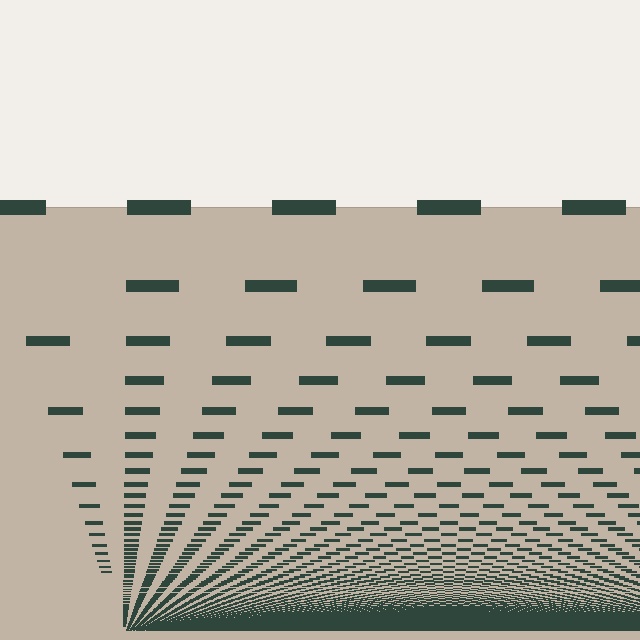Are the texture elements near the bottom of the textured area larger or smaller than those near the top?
Smaller. The gradient is inverted — elements near the bottom are smaller and denser.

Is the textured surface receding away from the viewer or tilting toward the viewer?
The surface appears to tilt toward the viewer. Texture elements get larger and sparser toward the top.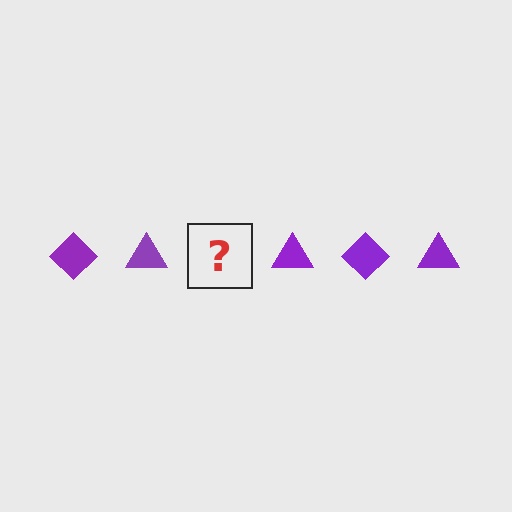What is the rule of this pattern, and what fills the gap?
The rule is that the pattern cycles through diamond, triangle shapes in purple. The gap should be filled with a purple diamond.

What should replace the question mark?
The question mark should be replaced with a purple diamond.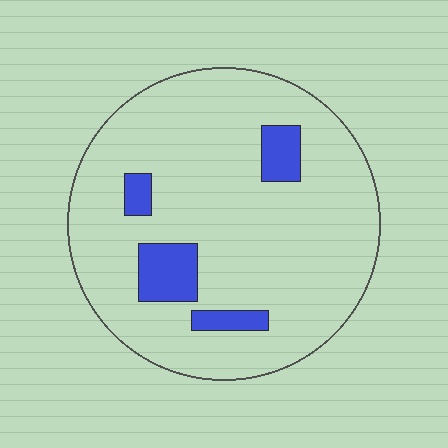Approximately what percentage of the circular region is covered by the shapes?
Approximately 10%.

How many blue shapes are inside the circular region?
4.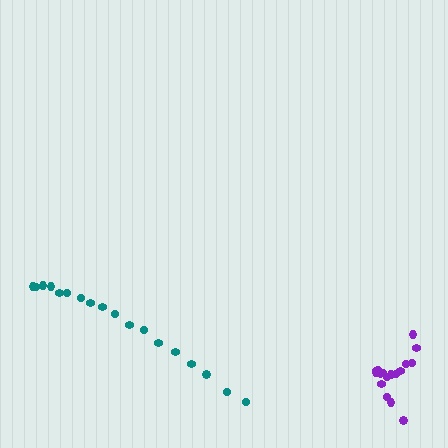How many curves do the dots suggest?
There are 2 distinct paths.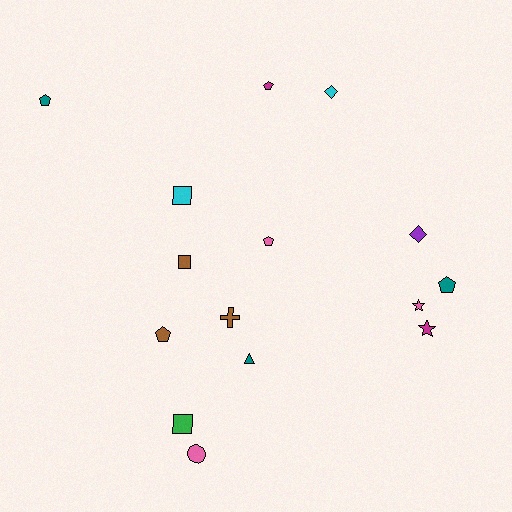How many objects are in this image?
There are 15 objects.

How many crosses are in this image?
There is 1 cross.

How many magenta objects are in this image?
There are 2 magenta objects.